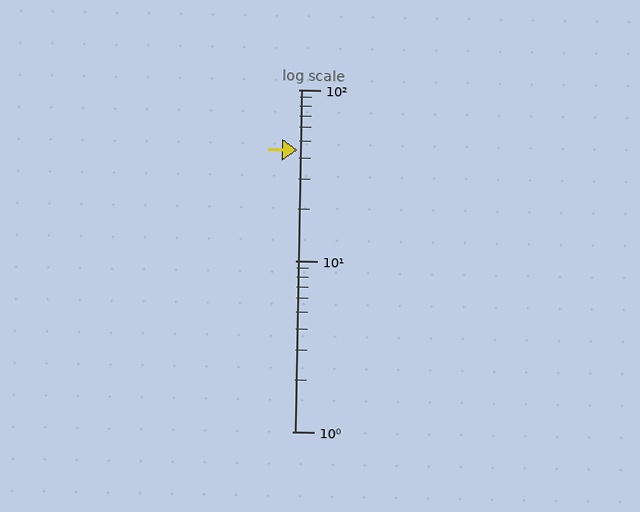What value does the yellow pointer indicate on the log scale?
The pointer indicates approximately 44.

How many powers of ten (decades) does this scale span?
The scale spans 2 decades, from 1 to 100.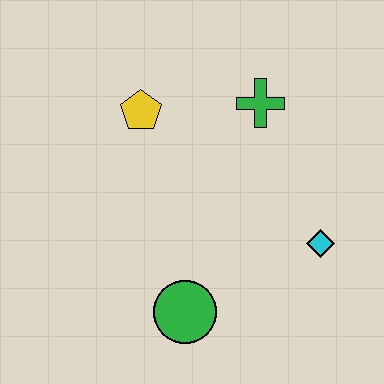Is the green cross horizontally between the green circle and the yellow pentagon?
No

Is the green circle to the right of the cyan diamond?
No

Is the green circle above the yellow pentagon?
No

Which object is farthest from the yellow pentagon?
The cyan diamond is farthest from the yellow pentagon.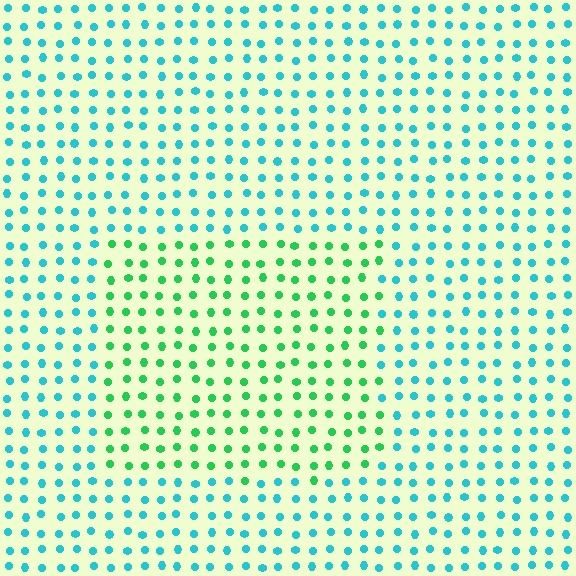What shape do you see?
I see a rectangle.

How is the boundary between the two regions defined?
The boundary is defined purely by a slight shift in hue (about 46 degrees). Spacing, size, and orientation are identical on both sides.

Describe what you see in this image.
The image is filled with small cyan elements in a uniform arrangement. A rectangle-shaped region is visible where the elements are tinted to a slightly different hue, forming a subtle color boundary.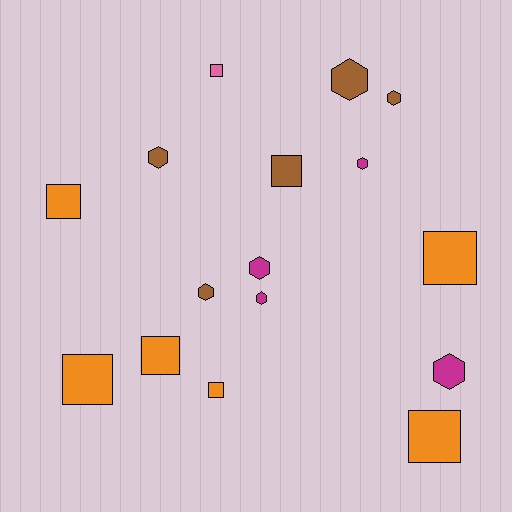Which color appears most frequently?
Orange, with 6 objects.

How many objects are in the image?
There are 16 objects.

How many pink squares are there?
There is 1 pink square.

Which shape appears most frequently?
Hexagon, with 8 objects.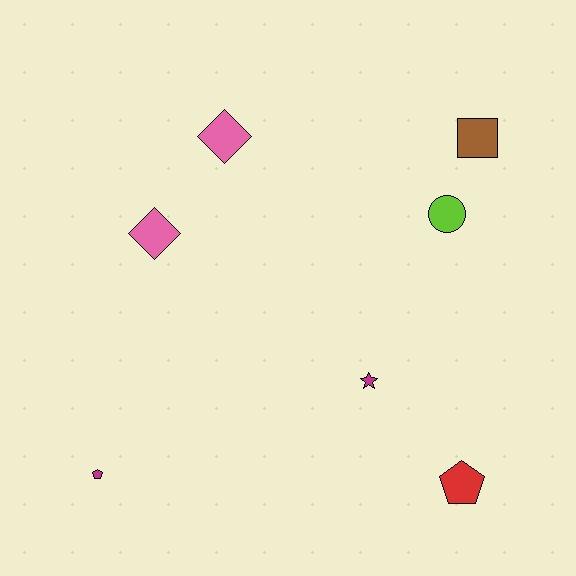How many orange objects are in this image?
There are no orange objects.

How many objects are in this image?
There are 7 objects.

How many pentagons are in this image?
There are 2 pentagons.